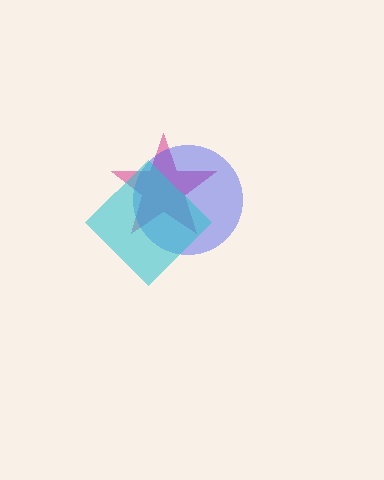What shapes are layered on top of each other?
The layered shapes are: a magenta star, a blue circle, a cyan diamond.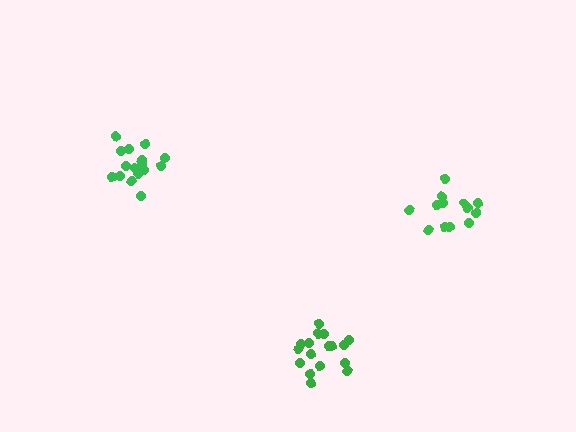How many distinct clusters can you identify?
There are 3 distinct clusters.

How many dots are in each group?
Group 1: 17 dots, Group 2: 16 dots, Group 3: 13 dots (46 total).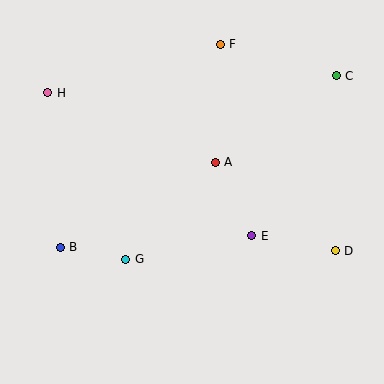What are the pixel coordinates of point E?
Point E is at (252, 236).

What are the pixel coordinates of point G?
Point G is at (126, 259).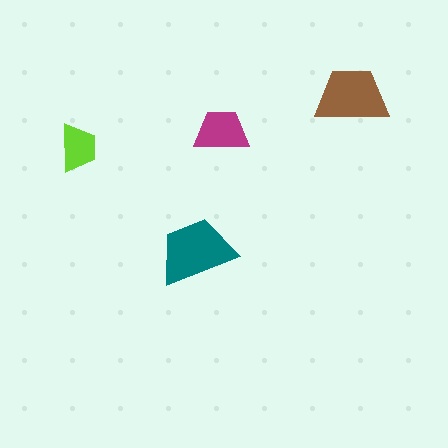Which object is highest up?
The brown trapezoid is topmost.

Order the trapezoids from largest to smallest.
the teal one, the brown one, the magenta one, the lime one.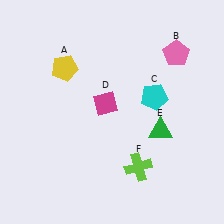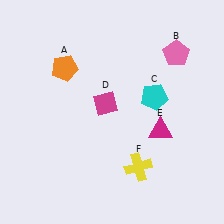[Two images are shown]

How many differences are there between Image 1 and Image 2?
There are 3 differences between the two images.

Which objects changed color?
A changed from yellow to orange. E changed from green to magenta. F changed from lime to yellow.